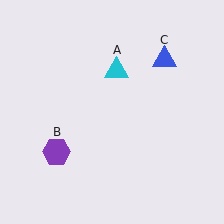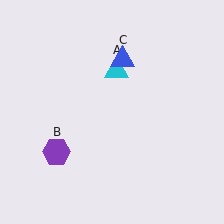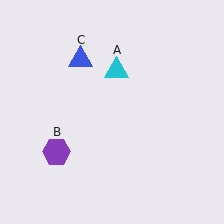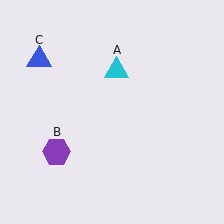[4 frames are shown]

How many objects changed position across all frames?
1 object changed position: blue triangle (object C).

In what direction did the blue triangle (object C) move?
The blue triangle (object C) moved left.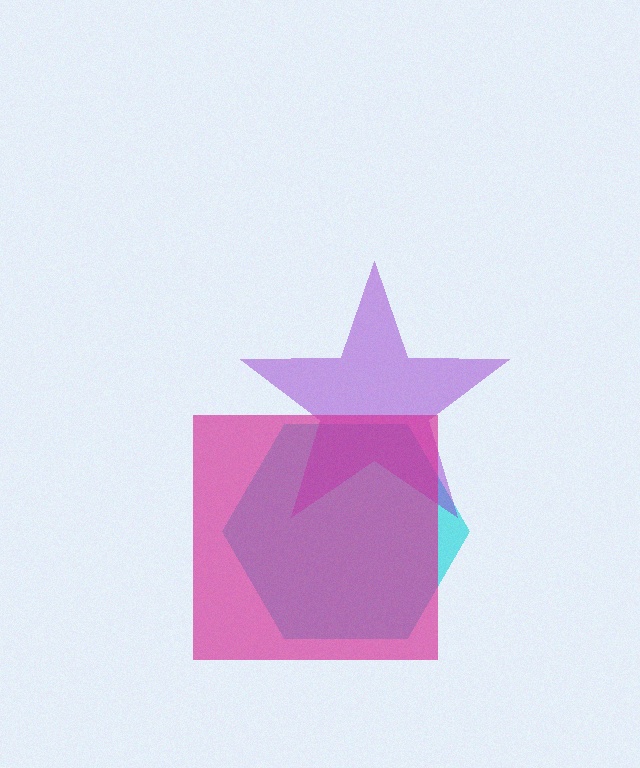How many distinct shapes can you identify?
There are 3 distinct shapes: a cyan hexagon, a purple star, a magenta square.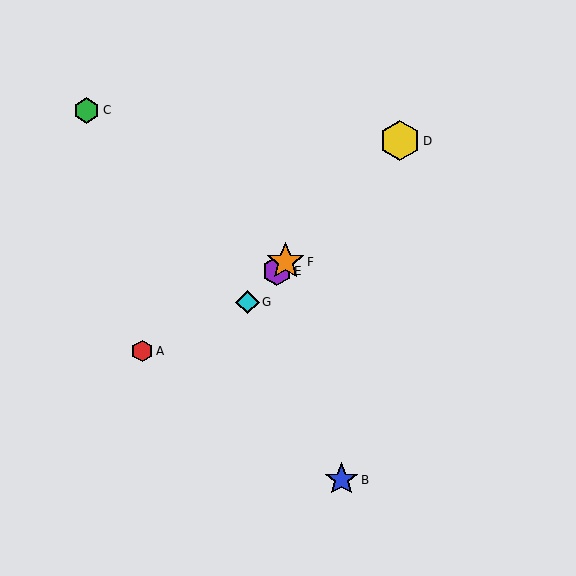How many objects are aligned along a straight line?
4 objects (D, E, F, G) are aligned along a straight line.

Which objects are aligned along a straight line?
Objects D, E, F, G are aligned along a straight line.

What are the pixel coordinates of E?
Object E is at (277, 271).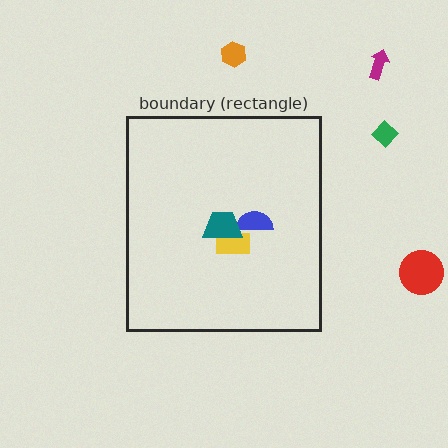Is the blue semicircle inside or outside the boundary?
Inside.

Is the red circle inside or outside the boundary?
Outside.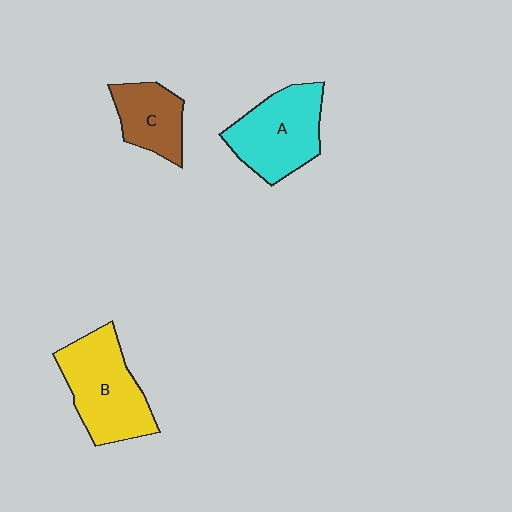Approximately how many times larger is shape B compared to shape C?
Approximately 1.7 times.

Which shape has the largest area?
Shape B (yellow).